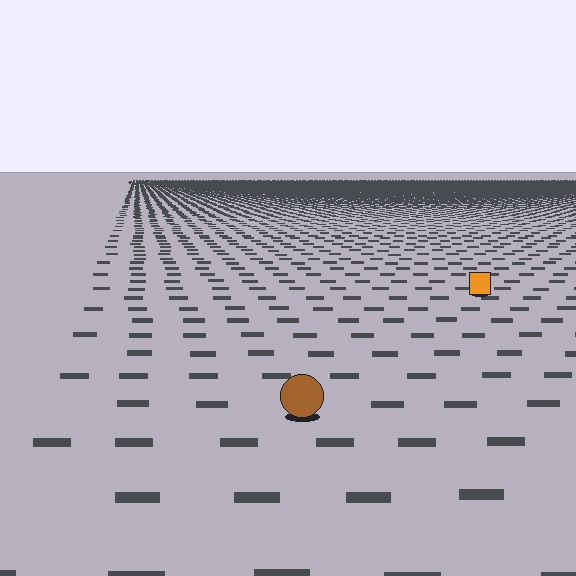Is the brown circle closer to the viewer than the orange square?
Yes. The brown circle is closer — you can tell from the texture gradient: the ground texture is coarser near it.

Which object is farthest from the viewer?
The orange square is farthest from the viewer. It appears smaller and the ground texture around it is denser.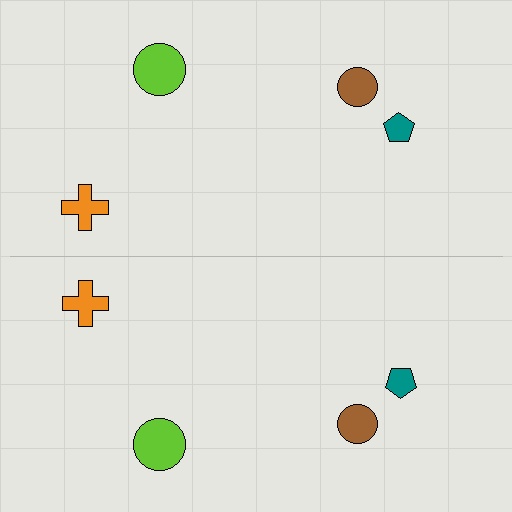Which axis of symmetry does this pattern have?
The pattern has a horizontal axis of symmetry running through the center of the image.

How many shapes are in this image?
There are 8 shapes in this image.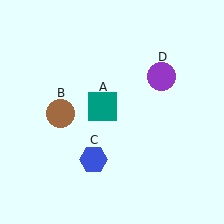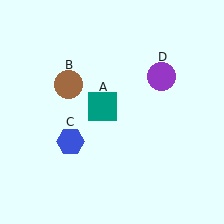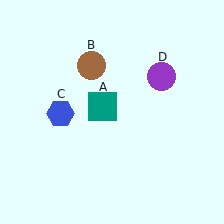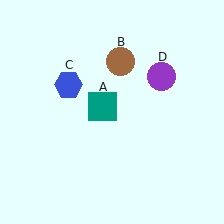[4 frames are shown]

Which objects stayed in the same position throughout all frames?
Teal square (object A) and purple circle (object D) remained stationary.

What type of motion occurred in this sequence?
The brown circle (object B), blue hexagon (object C) rotated clockwise around the center of the scene.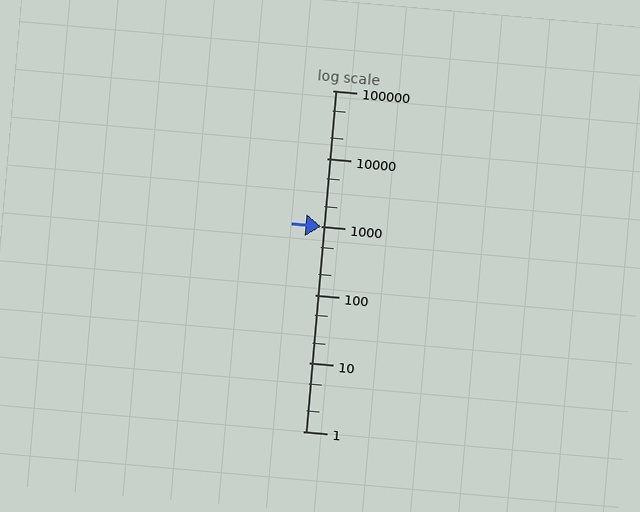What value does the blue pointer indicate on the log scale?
The pointer indicates approximately 1000.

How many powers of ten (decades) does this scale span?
The scale spans 5 decades, from 1 to 100000.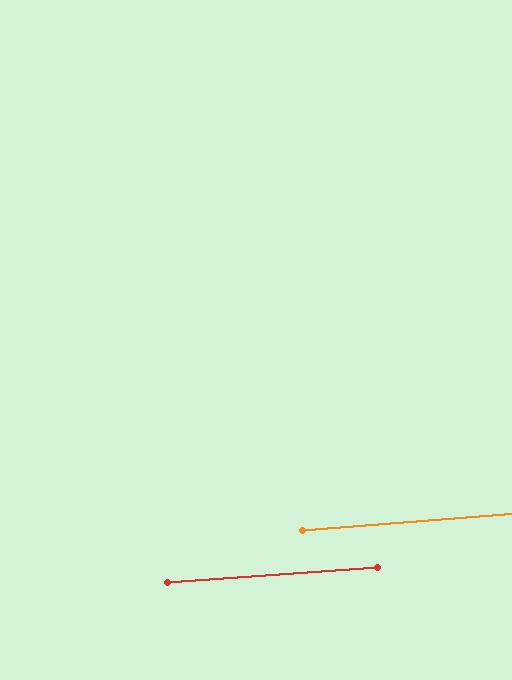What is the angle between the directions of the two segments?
Approximately 1 degree.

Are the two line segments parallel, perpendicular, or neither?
Parallel — their directions differ by only 0.5°.